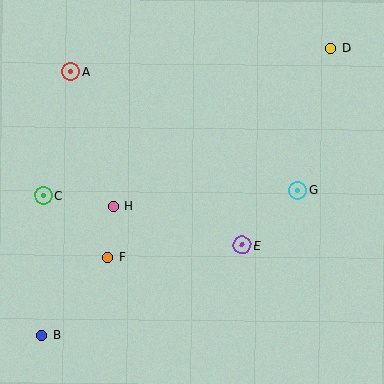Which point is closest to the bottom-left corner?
Point B is closest to the bottom-left corner.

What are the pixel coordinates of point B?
Point B is at (42, 335).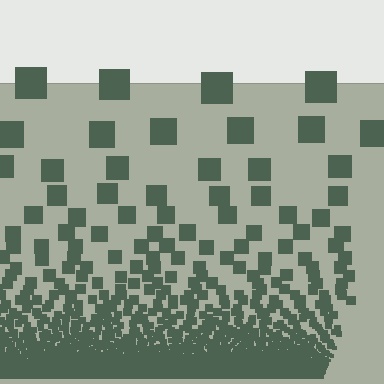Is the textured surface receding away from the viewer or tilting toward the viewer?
The surface appears to tilt toward the viewer. Texture elements get larger and sparser toward the top.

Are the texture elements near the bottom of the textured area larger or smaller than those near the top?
Smaller. The gradient is inverted — elements near the bottom are smaller and denser.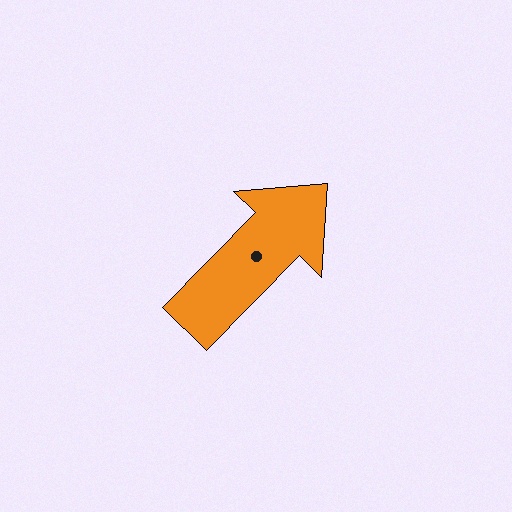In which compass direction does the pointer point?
Northeast.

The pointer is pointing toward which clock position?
Roughly 1 o'clock.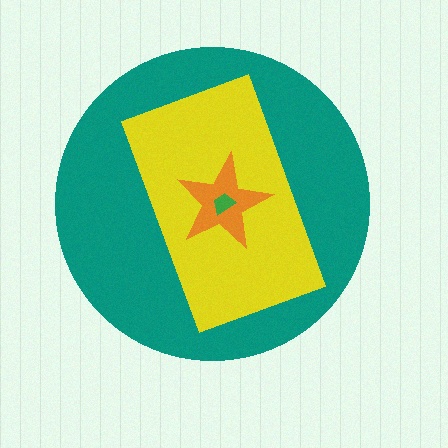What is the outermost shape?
The teal circle.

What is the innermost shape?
The green trapezoid.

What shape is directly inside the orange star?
The green trapezoid.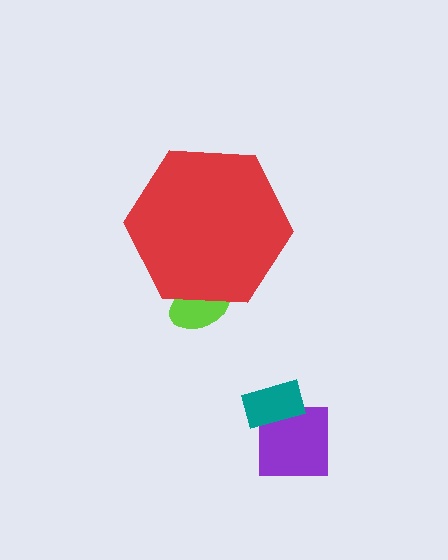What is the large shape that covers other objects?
A red hexagon.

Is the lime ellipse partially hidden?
Yes, the lime ellipse is partially hidden behind the red hexagon.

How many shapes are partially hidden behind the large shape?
1 shape is partially hidden.